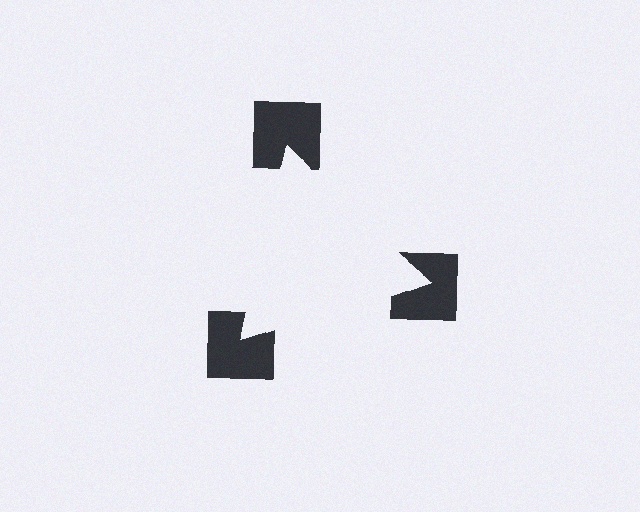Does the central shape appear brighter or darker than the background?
It typically appears slightly brighter than the background, even though no actual brightness change is drawn.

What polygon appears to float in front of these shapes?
An illusory triangle — its edges are inferred from the aligned wedge cuts in the notched squares, not physically drawn.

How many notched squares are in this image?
There are 3 — one at each vertex of the illusory triangle.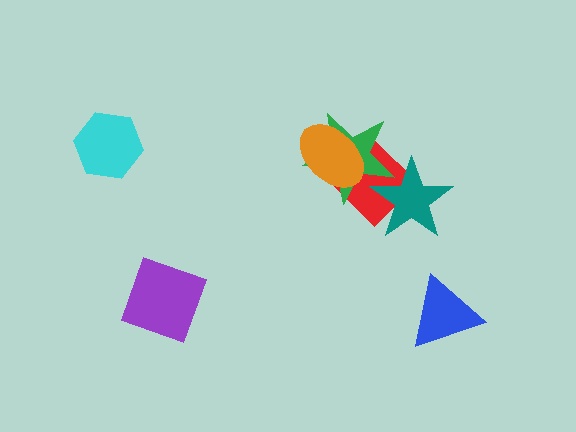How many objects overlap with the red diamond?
3 objects overlap with the red diamond.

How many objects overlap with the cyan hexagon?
0 objects overlap with the cyan hexagon.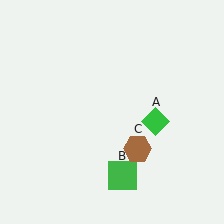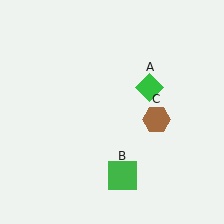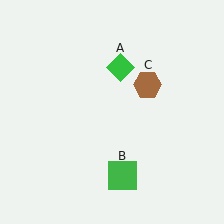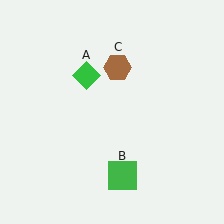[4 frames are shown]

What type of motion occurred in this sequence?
The green diamond (object A), brown hexagon (object C) rotated counterclockwise around the center of the scene.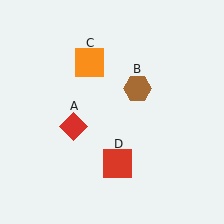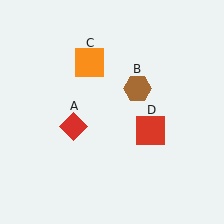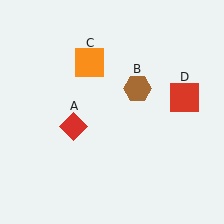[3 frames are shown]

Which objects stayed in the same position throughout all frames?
Red diamond (object A) and brown hexagon (object B) and orange square (object C) remained stationary.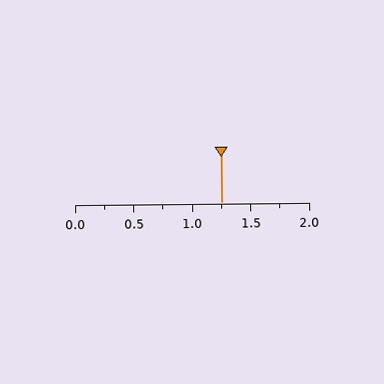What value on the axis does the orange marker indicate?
The marker indicates approximately 1.25.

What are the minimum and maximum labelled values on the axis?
The axis runs from 0.0 to 2.0.